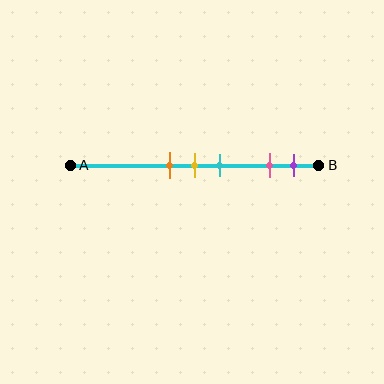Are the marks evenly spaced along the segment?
No, the marks are not evenly spaced.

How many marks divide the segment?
There are 5 marks dividing the segment.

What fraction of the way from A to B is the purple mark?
The purple mark is approximately 90% (0.9) of the way from A to B.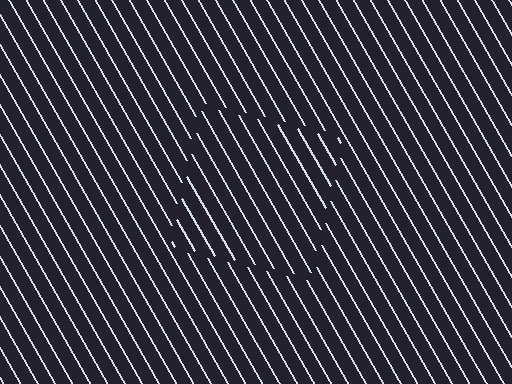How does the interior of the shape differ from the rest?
The interior of the shape contains the same grating, shifted by half a period — the contour is defined by the phase discontinuity where line-ends from the inner and outer gratings abut.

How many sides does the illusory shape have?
4 sides — the line-ends trace a square.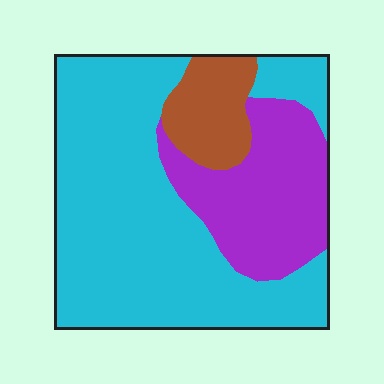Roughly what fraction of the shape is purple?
Purple covers about 25% of the shape.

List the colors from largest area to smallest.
From largest to smallest: cyan, purple, brown.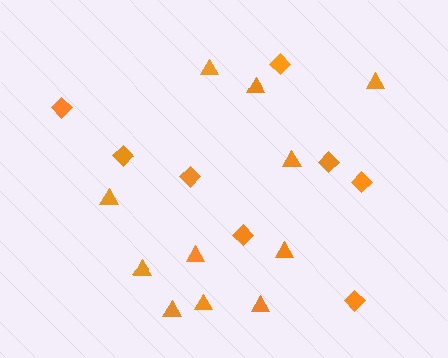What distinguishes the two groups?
There are 2 groups: one group of triangles (11) and one group of diamonds (8).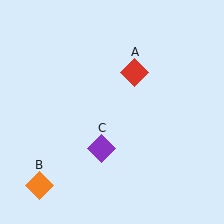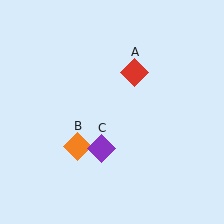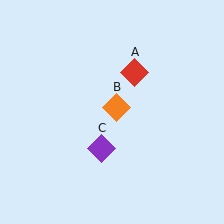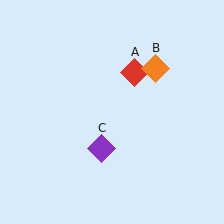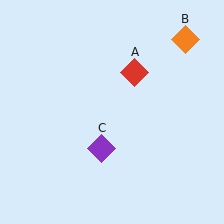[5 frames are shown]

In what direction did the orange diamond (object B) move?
The orange diamond (object B) moved up and to the right.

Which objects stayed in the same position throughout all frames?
Red diamond (object A) and purple diamond (object C) remained stationary.